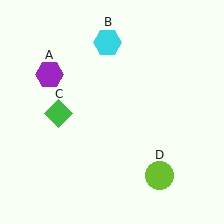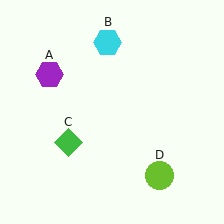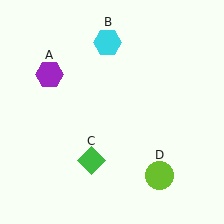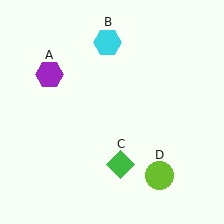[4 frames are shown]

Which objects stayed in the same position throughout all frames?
Purple hexagon (object A) and cyan hexagon (object B) and lime circle (object D) remained stationary.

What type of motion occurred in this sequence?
The green diamond (object C) rotated counterclockwise around the center of the scene.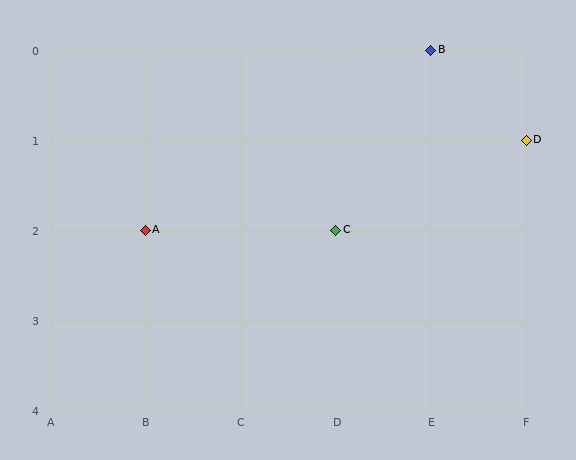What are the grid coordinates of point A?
Point A is at grid coordinates (B, 2).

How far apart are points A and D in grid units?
Points A and D are 4 columns and 1 row apart (about 4.1 grid units diagonally).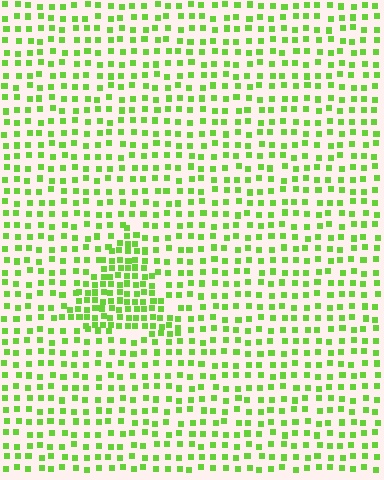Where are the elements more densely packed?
The elements are more densely packed inside the triangle boundary.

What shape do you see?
I see a triangle.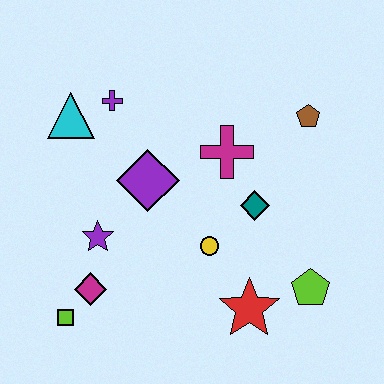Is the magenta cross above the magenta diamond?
Yes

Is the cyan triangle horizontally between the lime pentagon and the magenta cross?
No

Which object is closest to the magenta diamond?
The lime square is closest to the magenta diamond.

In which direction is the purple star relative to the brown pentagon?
The purple star is to the left of the brown pentagon.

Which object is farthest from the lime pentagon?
The cyan triangle is farthest from the lime pentagon.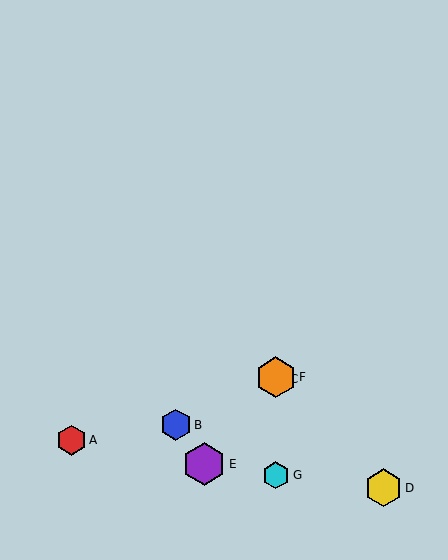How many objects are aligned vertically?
3 objects (C, F, G) are aligned vertically.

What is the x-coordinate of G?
Object G is at x≈276.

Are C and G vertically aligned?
Yes, both are at x≈276.